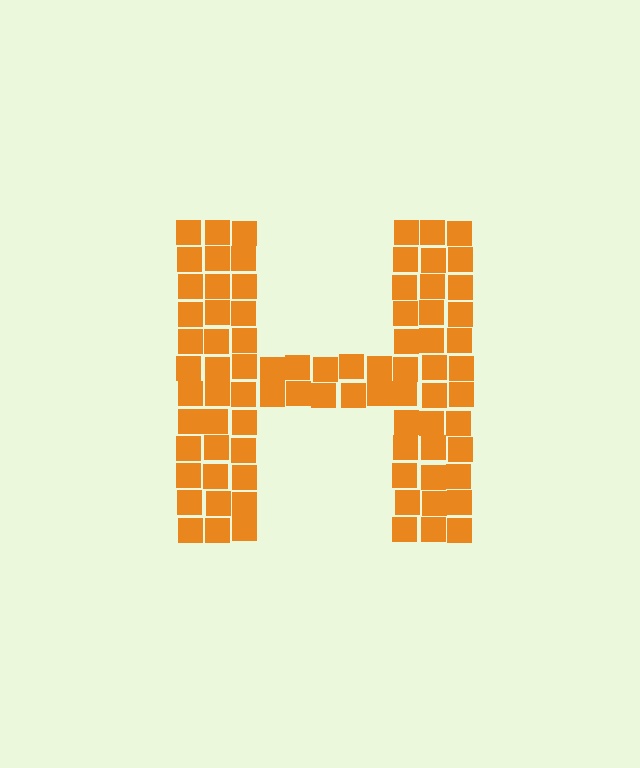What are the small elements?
The small elements are squares.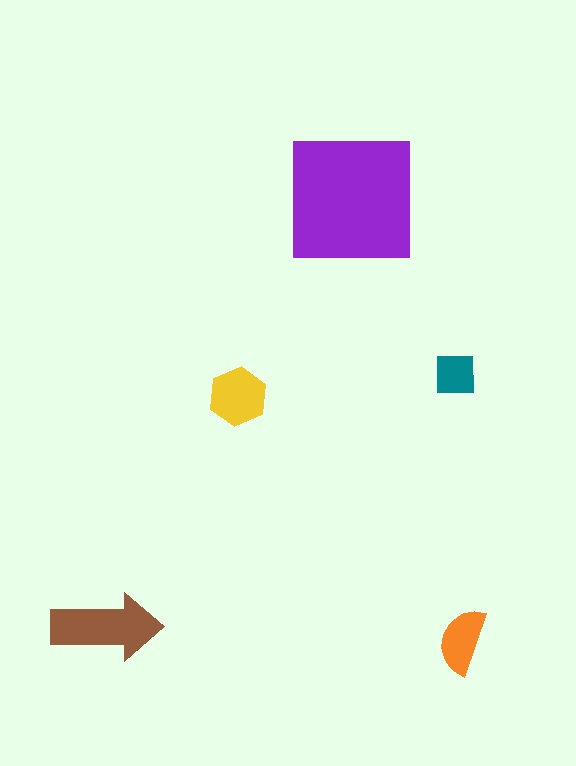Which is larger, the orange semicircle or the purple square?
The purple square.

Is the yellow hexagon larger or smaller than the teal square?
Larger.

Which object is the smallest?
The teal square.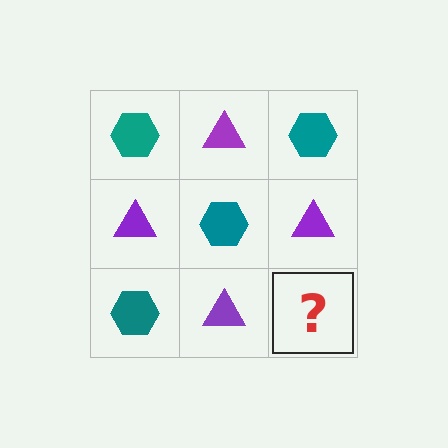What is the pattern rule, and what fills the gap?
The rule is that it alternates teal hexagon and purple triangle in a checkerboard pattern. The gap should be filled with a teal hexagon.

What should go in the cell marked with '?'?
The missing cell should contain a teal hexagon.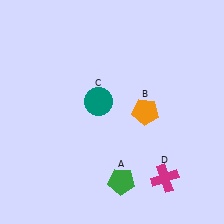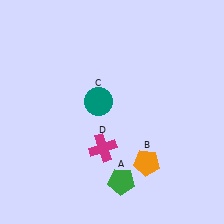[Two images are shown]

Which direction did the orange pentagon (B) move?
The orange pentagon (B) moved down.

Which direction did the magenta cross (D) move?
The magenta cross (D) moved left.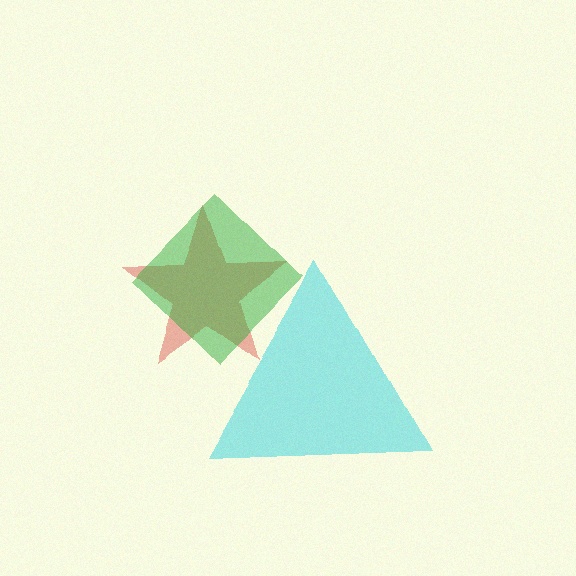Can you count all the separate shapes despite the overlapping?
Yes, there are 3 separate shapes.